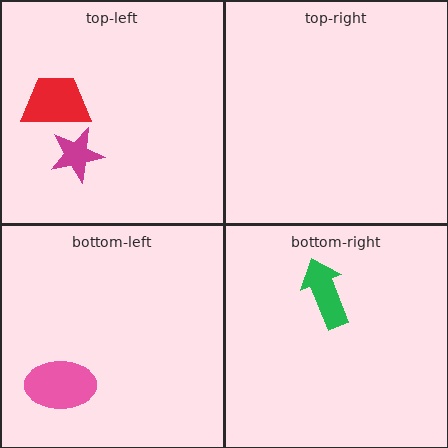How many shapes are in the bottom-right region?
1.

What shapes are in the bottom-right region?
The green arrow.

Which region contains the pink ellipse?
The bottom-left region.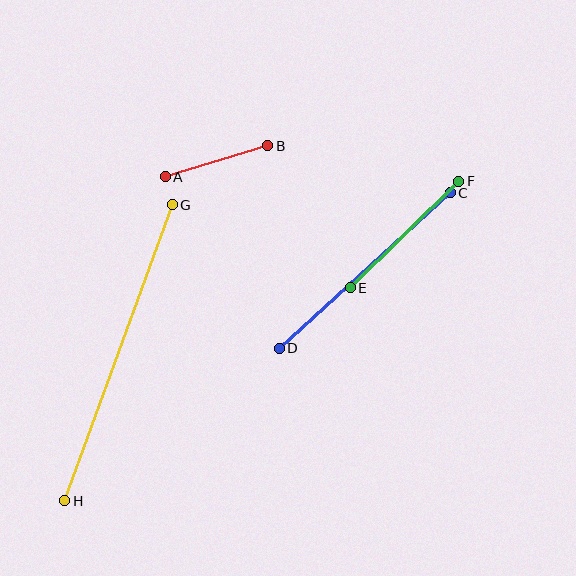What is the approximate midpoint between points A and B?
The midpoint is at approximately (217, 161) pixels.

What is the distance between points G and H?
The distance is approximately 315 pixels.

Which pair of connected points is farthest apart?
Points G and H are farthest apart.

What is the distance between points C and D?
The distance is approximately 231 pixels.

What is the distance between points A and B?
The distance is approximately 107 pixels.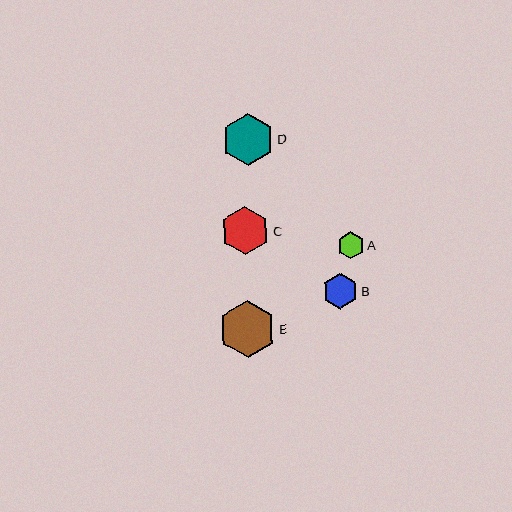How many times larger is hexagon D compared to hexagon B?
Hexagon D is approximately 1.5 times the size of hexagon B.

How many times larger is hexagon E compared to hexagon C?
Hexagon E is approximately 1.2 times the size of hexagon C.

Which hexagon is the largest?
Hexagon E is the largest with a size of approximately 57 pixels.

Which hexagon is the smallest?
Hexagon A is the smallest with a size of approximately 27 pixels.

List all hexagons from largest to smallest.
From largest to smallest: E, D, C, B, A.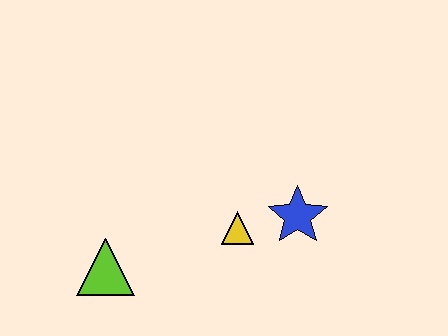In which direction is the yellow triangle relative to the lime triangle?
The yellow triangle is to the right of the lime triangle.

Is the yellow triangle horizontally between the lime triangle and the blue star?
Yes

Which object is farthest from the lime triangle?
The blue star is farthest from the lime triangle.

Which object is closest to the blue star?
The yellow triangle is closest to the blue star.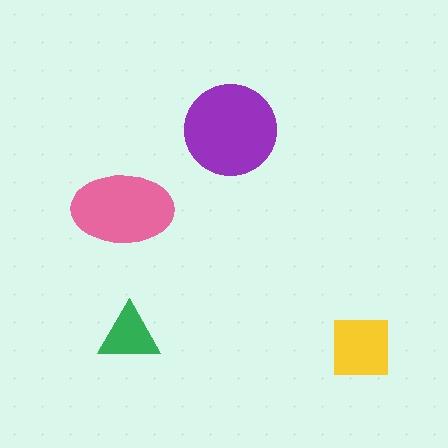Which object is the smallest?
The green triangle.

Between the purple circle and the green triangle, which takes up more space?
The purple circle.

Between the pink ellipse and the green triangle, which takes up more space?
The pink ellipse.